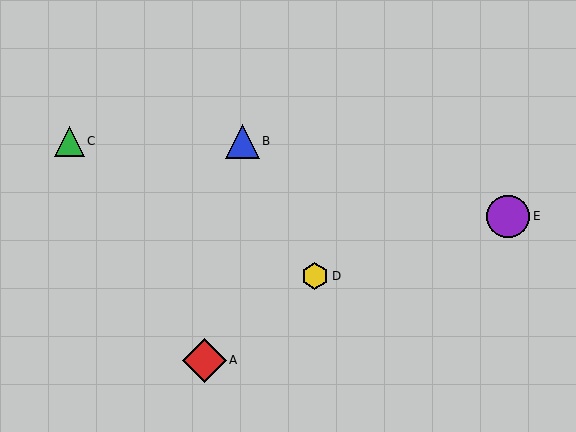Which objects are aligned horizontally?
Objects B, C are aligned horizontally.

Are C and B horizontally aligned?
Yes, both are at y≈141.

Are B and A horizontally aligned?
No, B is at y≈141 and A is at y≈360.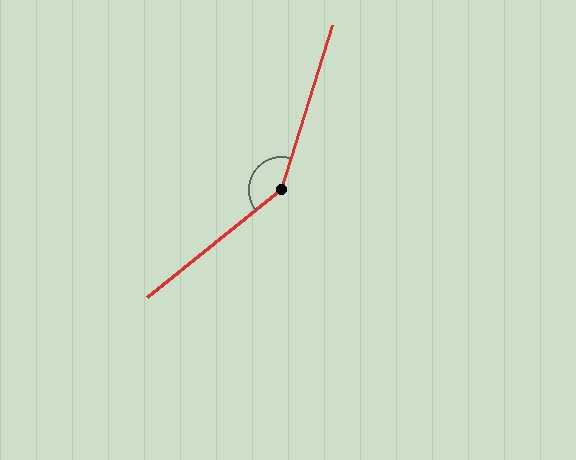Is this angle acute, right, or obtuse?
It is obtuse.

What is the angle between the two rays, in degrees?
Approximately 146 degrees.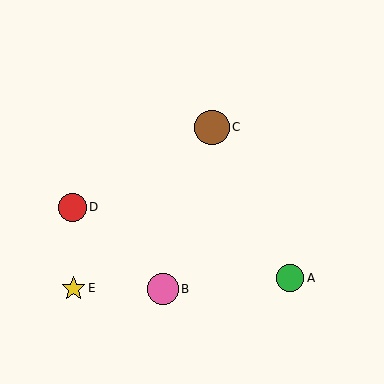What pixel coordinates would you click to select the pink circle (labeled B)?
Click at (163, 289) to select the pink circle B.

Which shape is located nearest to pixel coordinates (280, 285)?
The green circle (labeled A) at (290, 278) is nearest to that location.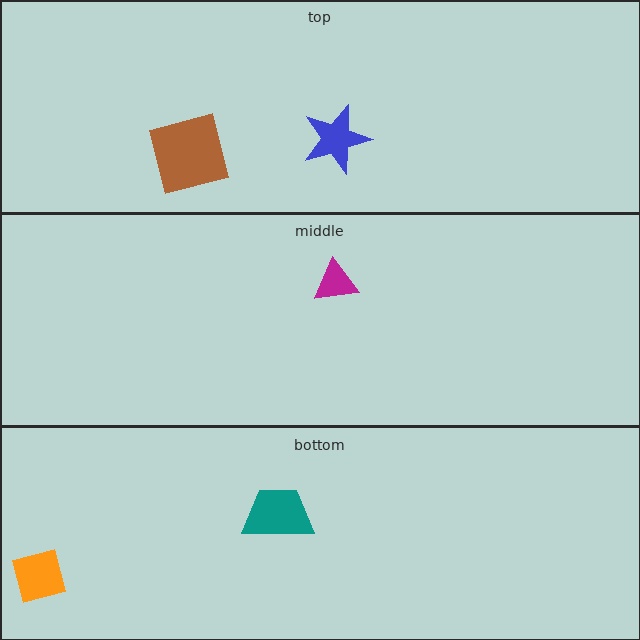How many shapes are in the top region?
2.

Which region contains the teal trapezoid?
The bottom region.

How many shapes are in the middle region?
1.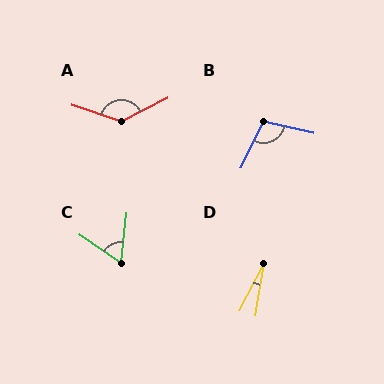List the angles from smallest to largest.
D (18°), C (62°), B (102°), A (135°).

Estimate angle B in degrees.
Approximately 102 degrees.